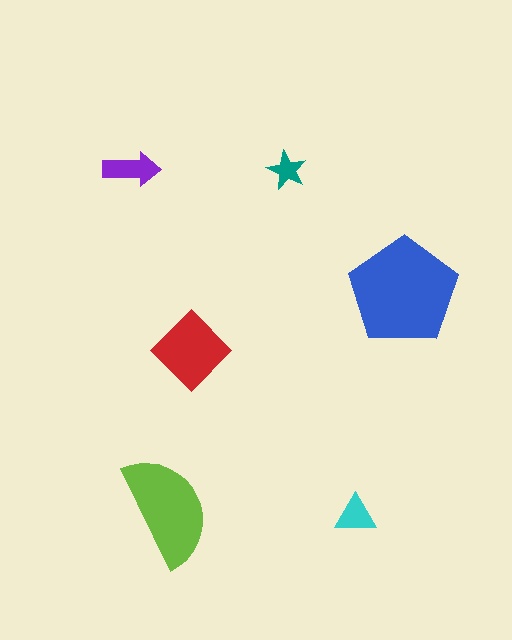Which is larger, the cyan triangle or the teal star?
The cyan triangle.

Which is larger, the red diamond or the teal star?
The red diamond.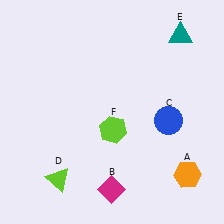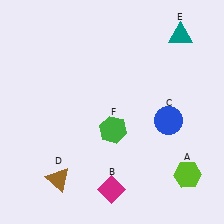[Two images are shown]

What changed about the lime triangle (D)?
In Image 1, D is lime. In Image 2, it changed to brown.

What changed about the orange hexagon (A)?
In Image 1, A is orange. In Image 2, it changed to lime.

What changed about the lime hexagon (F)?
In Image 1, F is lime. In Image 2, it changed to green.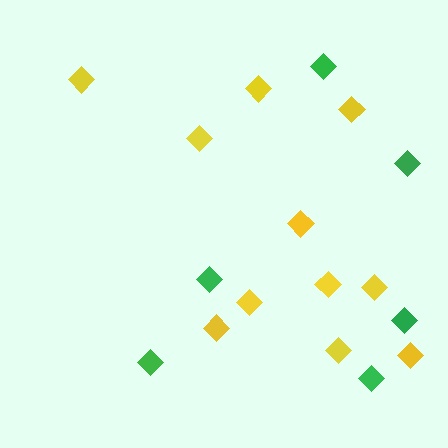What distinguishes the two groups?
There are 2 groups: one group of green diamonds (6) and one group of yellow diamonds (11).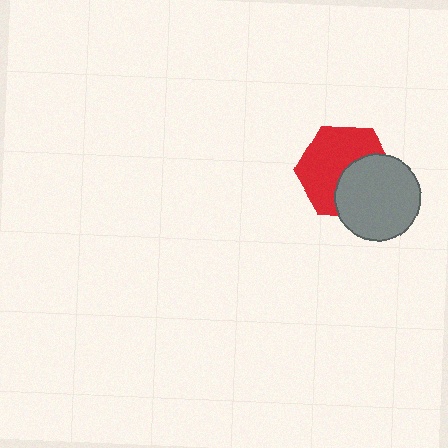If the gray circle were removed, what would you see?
You would see the complete red hexagon.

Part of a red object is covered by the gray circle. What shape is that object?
It is a hexagon.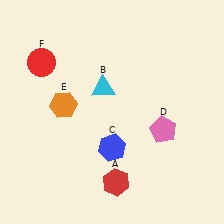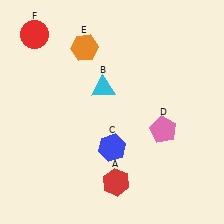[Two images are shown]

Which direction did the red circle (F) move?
The red circle (F) moved up.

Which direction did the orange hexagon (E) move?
The orange hexagon (E) moved up.